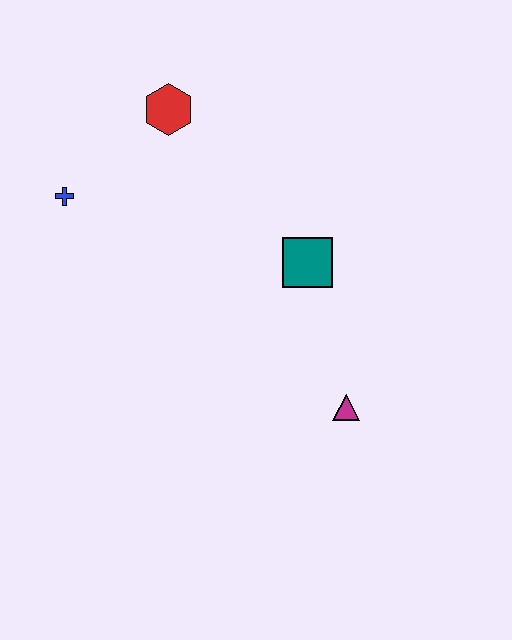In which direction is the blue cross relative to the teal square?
The blue cross is to the left of the teal square.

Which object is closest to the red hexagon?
The blue cross is closest to the red hexagon.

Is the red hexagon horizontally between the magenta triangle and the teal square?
No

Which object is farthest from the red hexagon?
The magenta triangle is farthest from the red hexagon.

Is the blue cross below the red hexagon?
Yes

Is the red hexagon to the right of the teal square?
No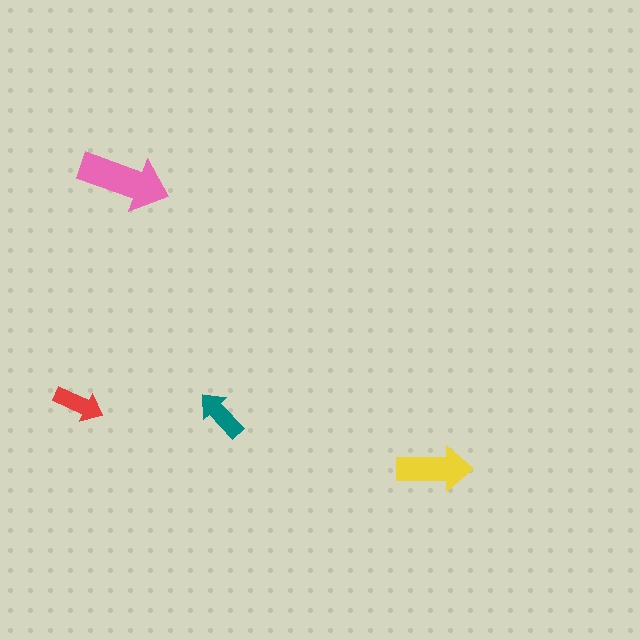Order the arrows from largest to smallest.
the pink one, the yellow one, the teal one, the red one.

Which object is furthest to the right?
The yellow arrow is rightmost.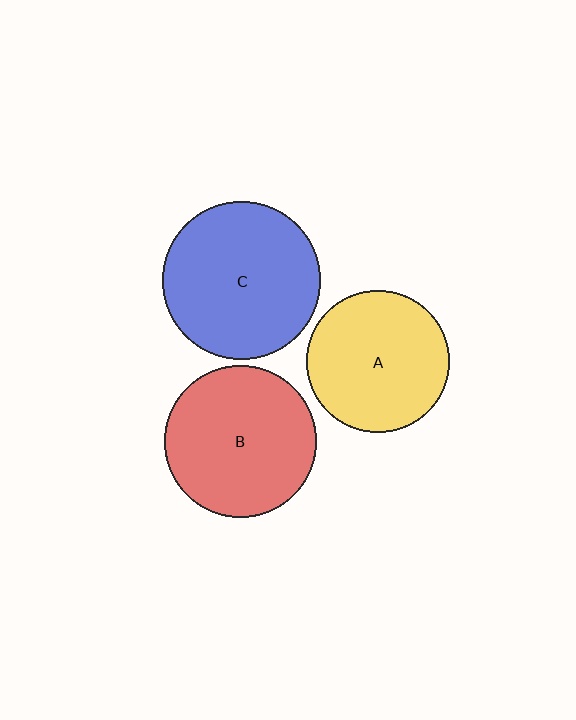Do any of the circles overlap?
No, none of the circles overlap.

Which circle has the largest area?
Circle C (blue).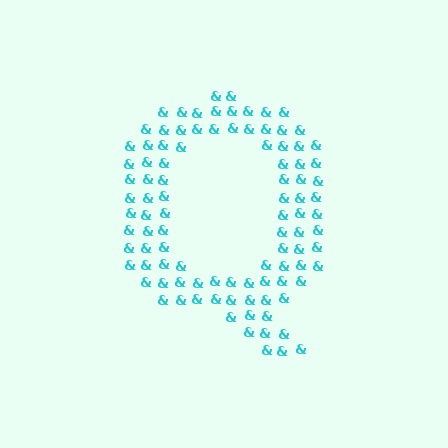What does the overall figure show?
The overall figure shows the letter Q.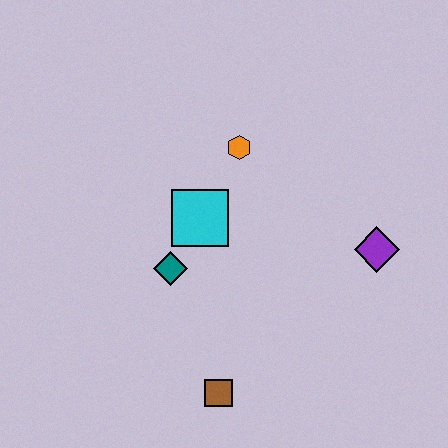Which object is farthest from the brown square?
The orange hexagon is farthest from the brown square.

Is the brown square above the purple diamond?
No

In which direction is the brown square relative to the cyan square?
The brown square is below the cyan square.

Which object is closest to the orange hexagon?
The cyan square is closest to the orange hexagon.